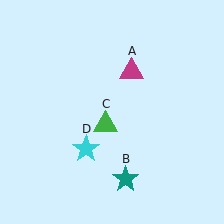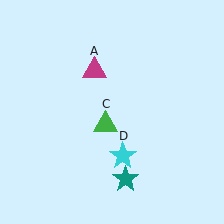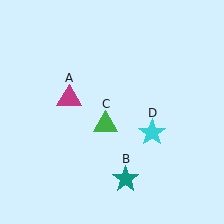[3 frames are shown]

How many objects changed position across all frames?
2 objects changed position: magenta triangle (object A), cyan star (object D).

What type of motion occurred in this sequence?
The magenta triangle (object A), cyan star (object D) rotated counterclockwise around the center of the scene.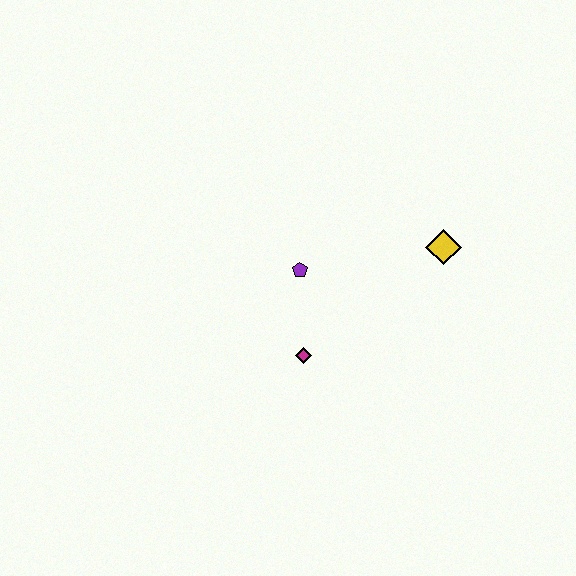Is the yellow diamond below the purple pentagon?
No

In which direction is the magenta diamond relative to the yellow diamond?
The magenta diamond is to the left of the yellow diamond.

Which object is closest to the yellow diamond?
The purple pentagon is closest to the yellow diamond.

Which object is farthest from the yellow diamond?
The magenta diamond is farthest from the yellow diamond.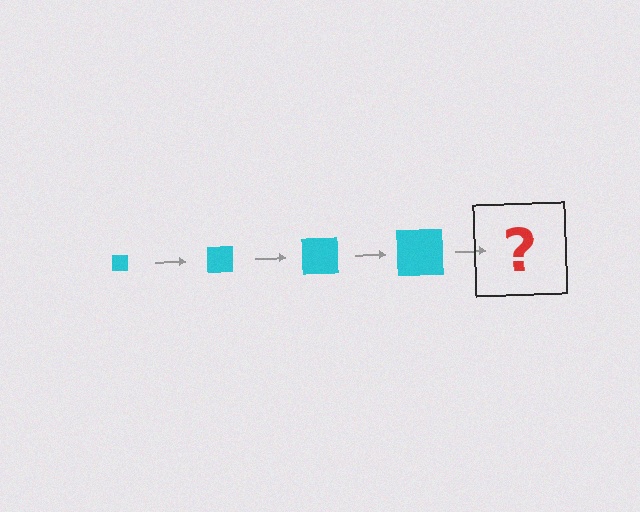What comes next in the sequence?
The next element should be a cyan square, larger than the previous one.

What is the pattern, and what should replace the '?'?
The pattern is that the square gets progressively larger each step. The '?' should be a cyan square, larger than the previous one.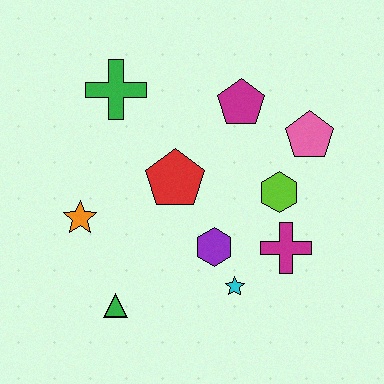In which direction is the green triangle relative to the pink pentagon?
The green triangle is to the left of the pink pentagon.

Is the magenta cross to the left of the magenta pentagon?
No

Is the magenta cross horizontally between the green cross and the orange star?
No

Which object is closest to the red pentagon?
The purple hexagon is closest to the red pentagon.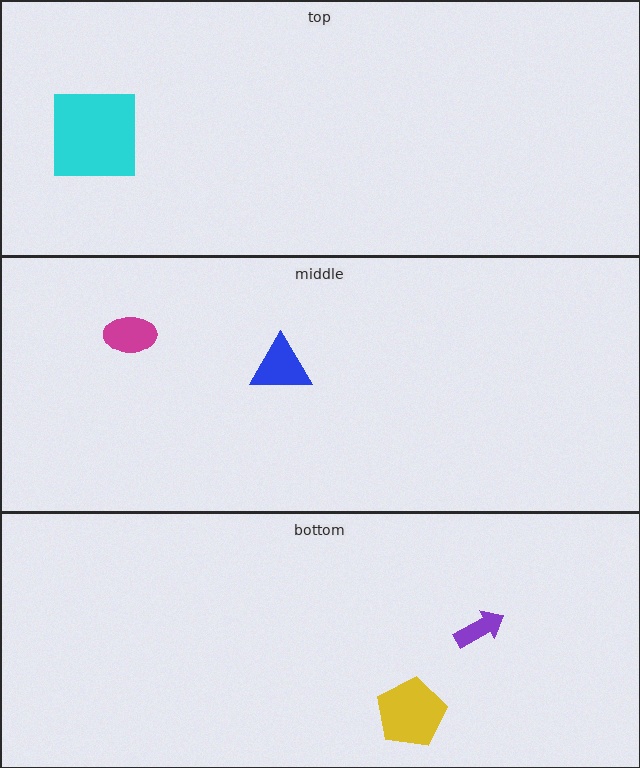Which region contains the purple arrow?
The bottom region.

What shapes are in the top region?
The cyan square.